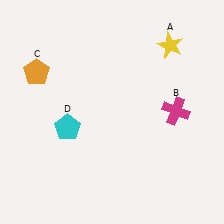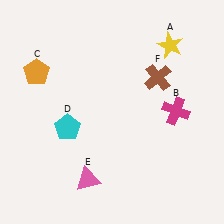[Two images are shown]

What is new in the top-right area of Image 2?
A brown cross (F) was added in the top-right area of Image 2.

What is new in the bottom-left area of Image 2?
A pink triangle (E) was added in the bottom-left area of Image 2.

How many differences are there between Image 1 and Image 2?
There are 2 differences between the two images.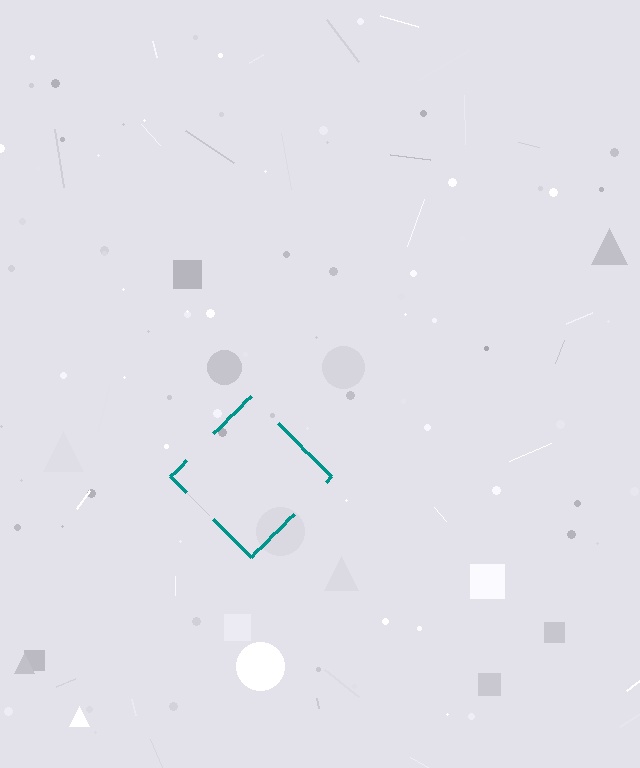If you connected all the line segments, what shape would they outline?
They would outline a diamond.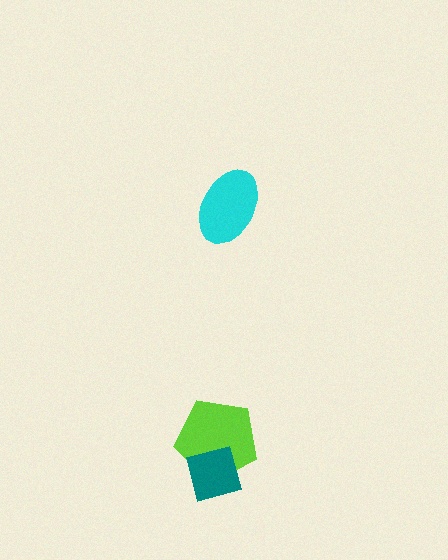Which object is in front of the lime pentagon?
The teal square is in front of the lime pentagon.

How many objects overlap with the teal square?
1 object overlaps with the teal square.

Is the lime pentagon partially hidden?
Yes, it is partially covered by another shape.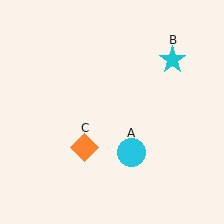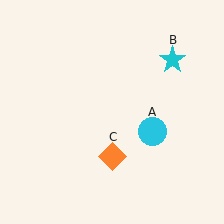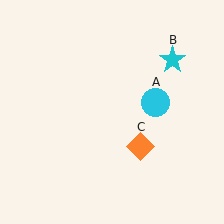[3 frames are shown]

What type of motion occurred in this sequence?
The cyan circle (object A), orange diamond (object C) rotated counterclockwise around the center of the scene.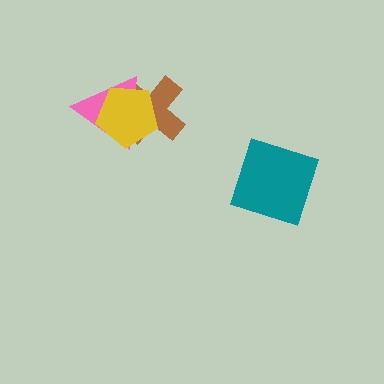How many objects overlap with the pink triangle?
2 objects overlap with the pink triangle.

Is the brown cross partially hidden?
Yes, it is partially covered by another shape.